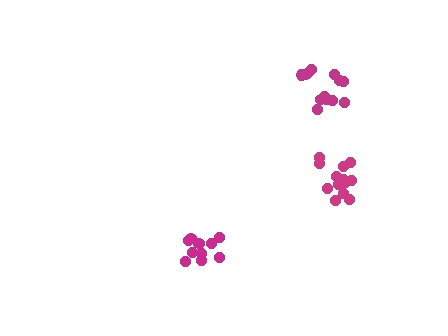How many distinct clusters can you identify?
There are 3 distinct clusters.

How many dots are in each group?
Group 1: 10 dots, Group 2: 13 dots, Group 3: 13 dots (36 total).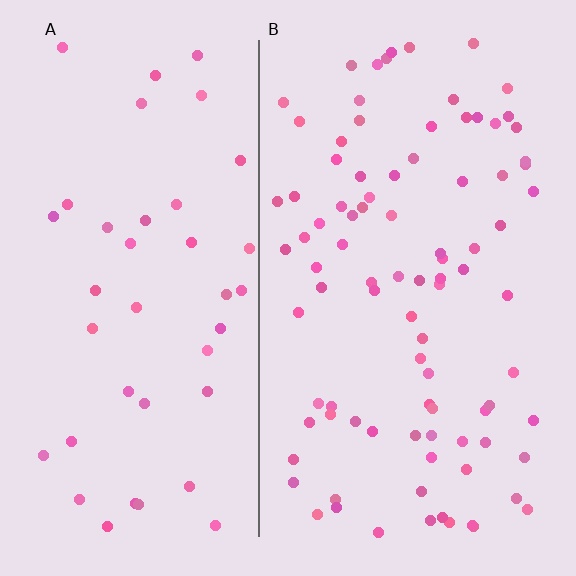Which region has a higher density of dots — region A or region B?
B (the right).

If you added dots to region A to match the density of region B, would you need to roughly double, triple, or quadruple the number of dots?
Approximately double.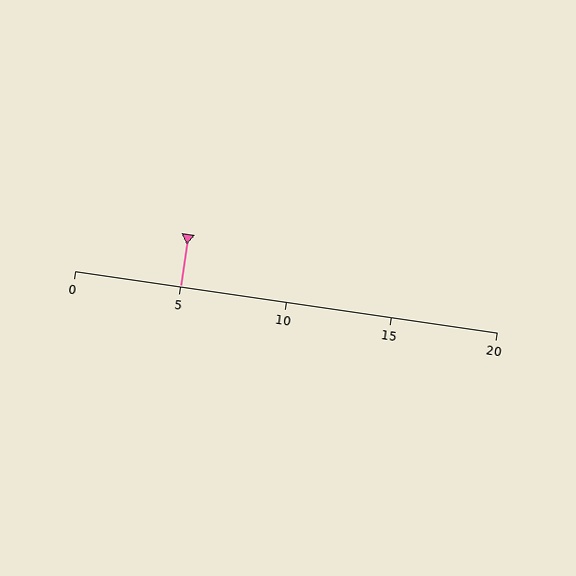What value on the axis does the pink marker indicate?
The marker indicates approximately 5.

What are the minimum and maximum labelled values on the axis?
The axis runs from 0 to 20.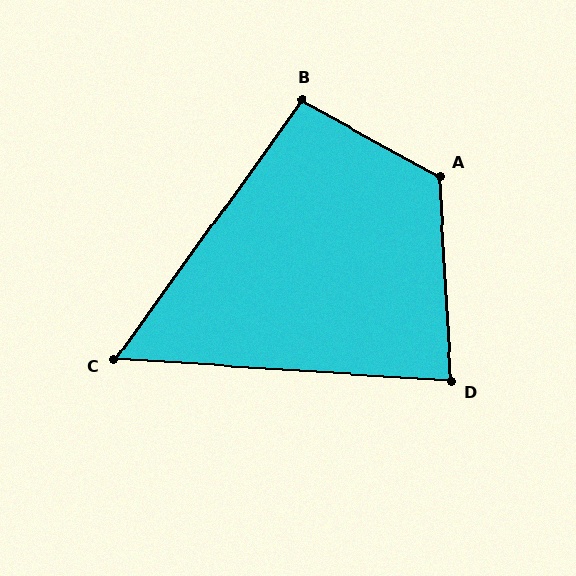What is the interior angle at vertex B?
Approximately 97 degrees (obtuse).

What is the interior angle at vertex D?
Approximately 83 degrees (acute).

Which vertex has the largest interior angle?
A, at approximately 122 degrees.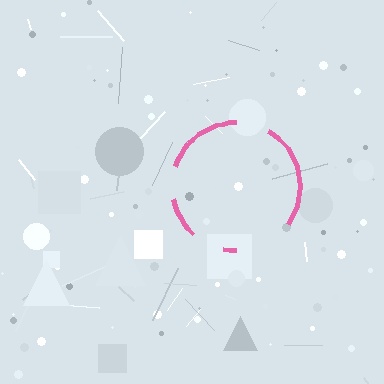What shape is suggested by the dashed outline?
The dashed outline suggests a circle.